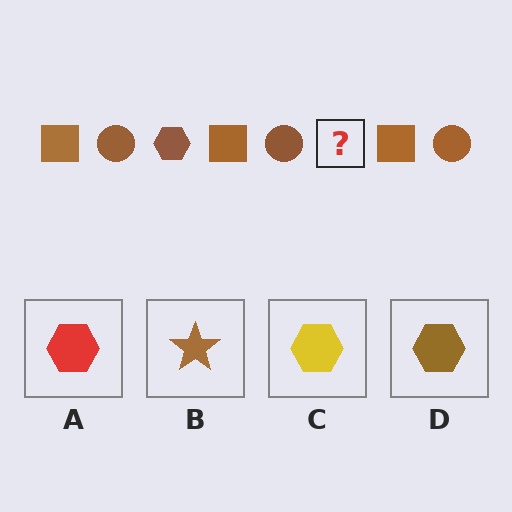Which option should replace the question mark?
Option D.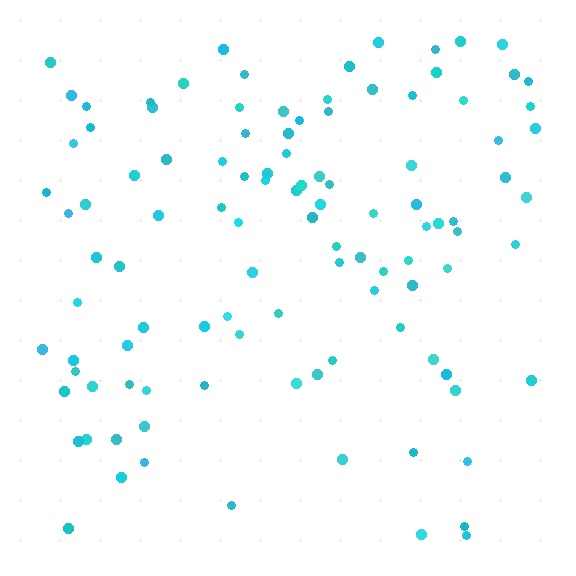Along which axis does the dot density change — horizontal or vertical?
Vertical.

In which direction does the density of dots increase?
From bottom to top, with the top side densest.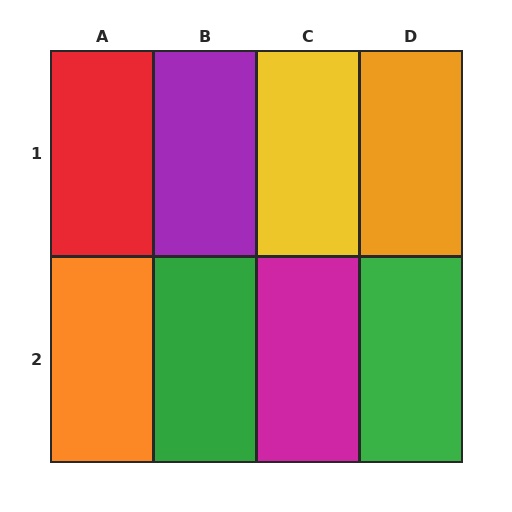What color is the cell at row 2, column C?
Magenta.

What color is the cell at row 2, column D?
Green.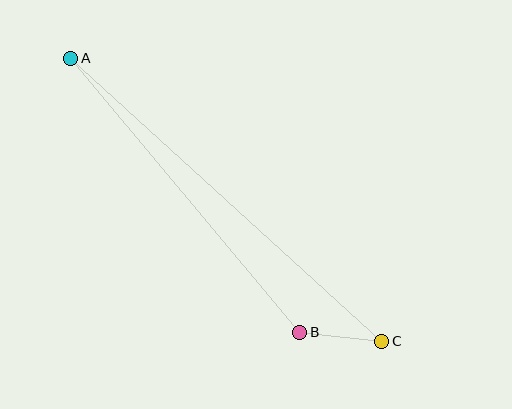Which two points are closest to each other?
Points B and C are closest to each other.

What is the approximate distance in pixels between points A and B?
The distance between A and B is approximately 357 pixels.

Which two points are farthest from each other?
Points A and C are farthest from each other.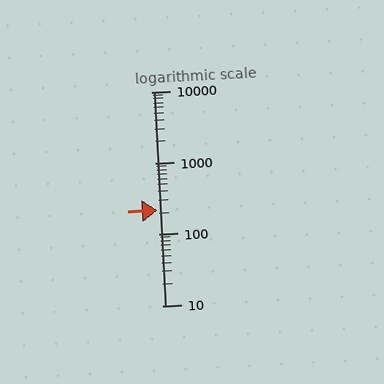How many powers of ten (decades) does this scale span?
The scale spans 3 decades, from 10 to 10000.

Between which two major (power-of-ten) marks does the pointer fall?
The pointer is between 100 and 1000.